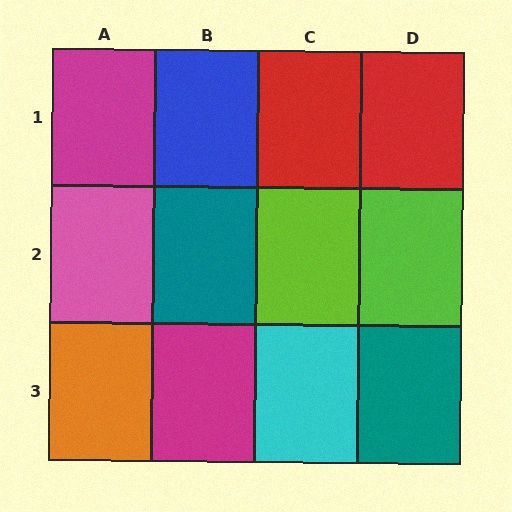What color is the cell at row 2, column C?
Lime.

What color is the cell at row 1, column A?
Magenta.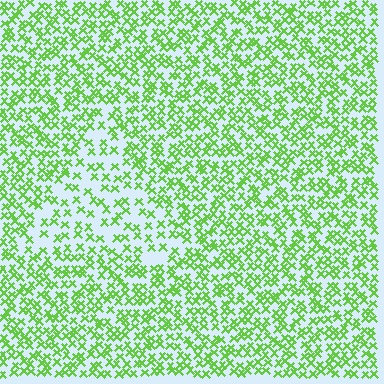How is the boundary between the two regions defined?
The boundary is defined by a change in element density (approximately 1.9x ratio). All elements are the same color, size, and shape.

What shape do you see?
I see a triangle.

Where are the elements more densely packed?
The elements are more densely packed outside the triangle boundary.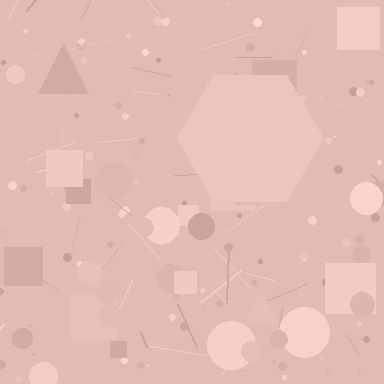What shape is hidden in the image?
A hexagon is hidden in the image.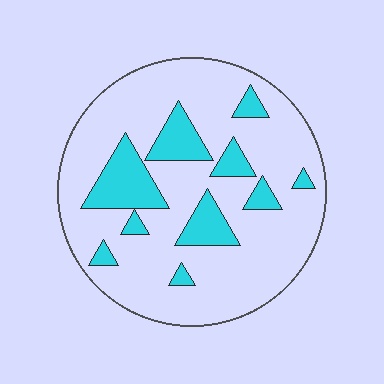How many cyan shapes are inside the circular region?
10.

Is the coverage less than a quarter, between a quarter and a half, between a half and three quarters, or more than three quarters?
Less than a quarter.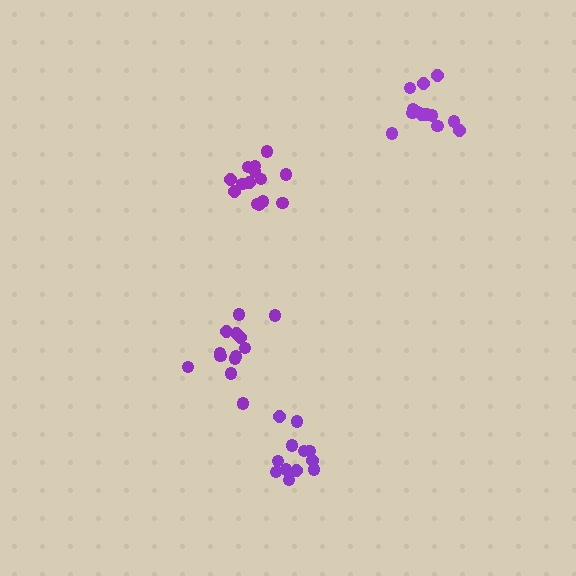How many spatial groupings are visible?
There are 4 spatial groupings.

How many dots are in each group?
Group 1: 14 dots, Group 2: 13 dots, Group 3: 13 dots, Group 4: 13 dots (53 total).